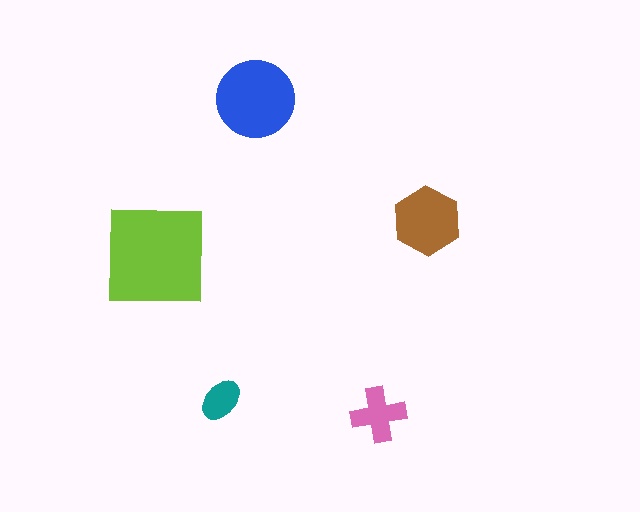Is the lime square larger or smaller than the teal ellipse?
Larger.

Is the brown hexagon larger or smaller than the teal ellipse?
Larger.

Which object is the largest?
The lime square.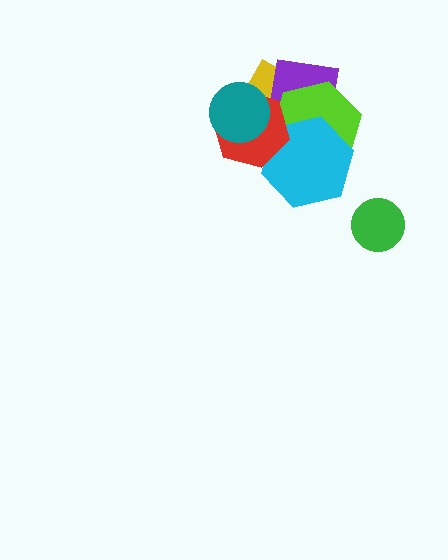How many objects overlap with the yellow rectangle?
5 objects overlap with the yellow rectangle.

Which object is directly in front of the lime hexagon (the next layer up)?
The cyan hexagon is directly in front of the lime hexagon.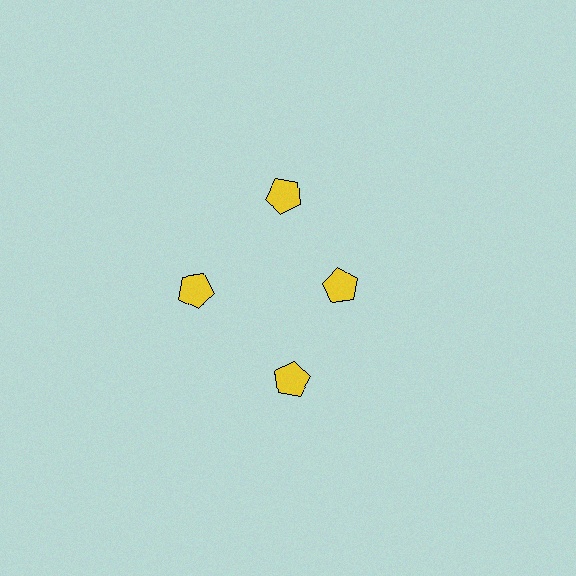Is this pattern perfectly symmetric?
No. The 4 yellow pentagons are arranged in a ring, but one element near the 3 o'clock position is pulled inward toward the center, breaking the 4-fold rotational symmetry.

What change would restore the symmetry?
The symmetry would be restored by moving it outward, back onto the ring so that all 4 pentagons sit at equal angles and equal distance from the center.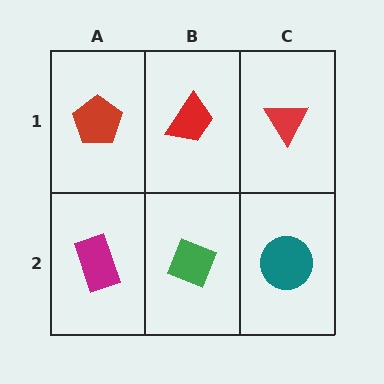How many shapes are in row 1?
3 shapes.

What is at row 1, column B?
A red trapezoid.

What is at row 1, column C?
A red triangle.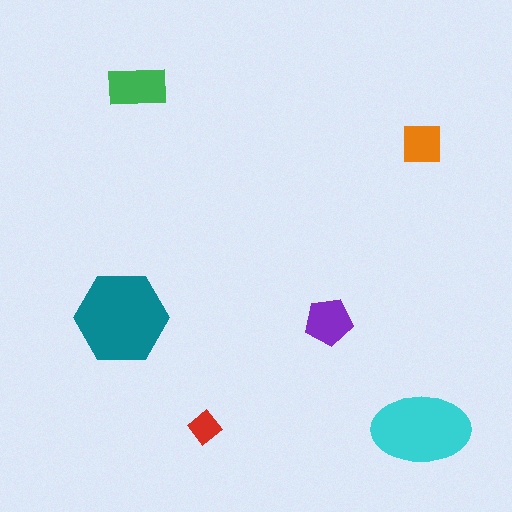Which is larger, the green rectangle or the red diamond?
The green rectangle.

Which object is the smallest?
The red diamond.